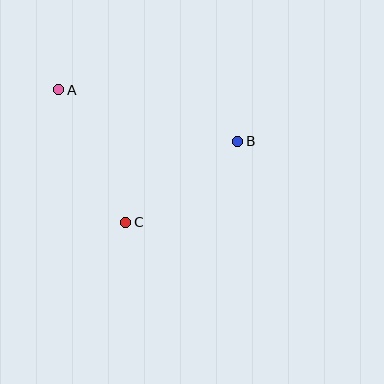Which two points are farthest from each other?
Points A and B are farthest from each other.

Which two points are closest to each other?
Points B and C are closest to each other.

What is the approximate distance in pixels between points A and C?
The distance between A and C is approximately 148 pixels.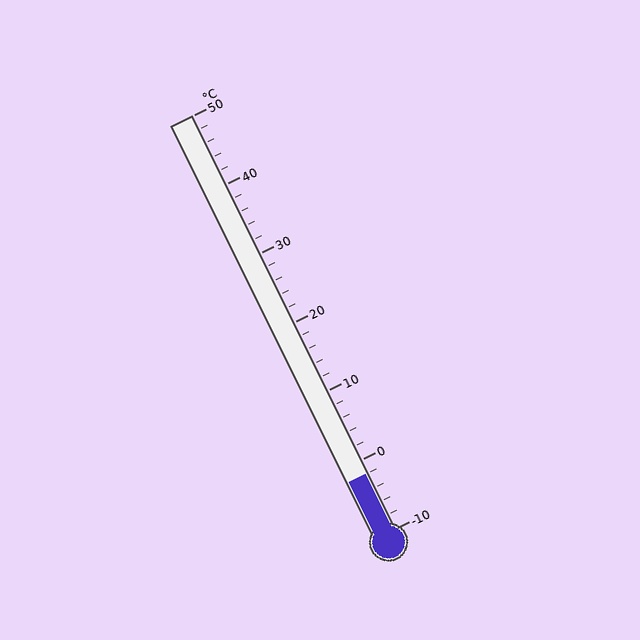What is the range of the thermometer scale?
The thermometer scale ranges from -10°C to 50°C.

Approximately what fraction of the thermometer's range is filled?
The thermometer is filled to approximately 15% of its range.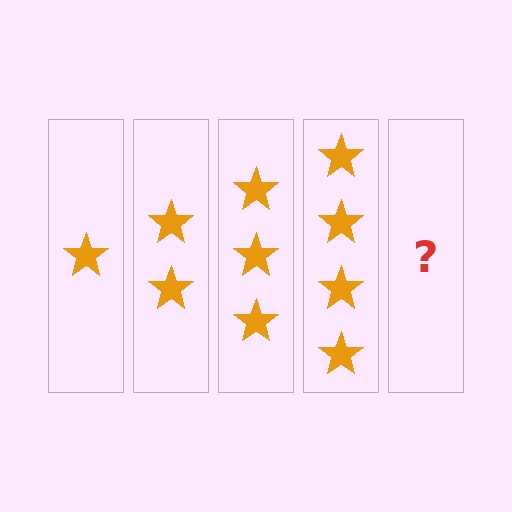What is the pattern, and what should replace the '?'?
The pattern is that each step adds one more star. The '?' should be 5 stars.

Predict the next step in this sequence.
The next step is 5 stars.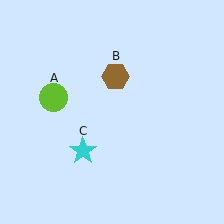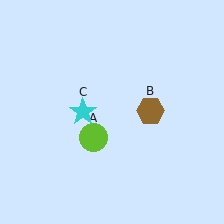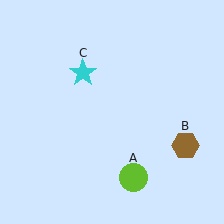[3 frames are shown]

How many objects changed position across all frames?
3 objects changed position: lime circle (object A), brown hexagon (object B), cyan star (object C).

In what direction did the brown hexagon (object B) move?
The brown hexagon (object B) moved down and to the right.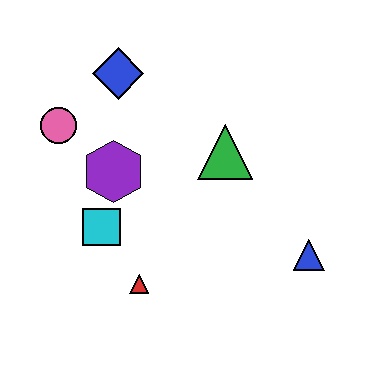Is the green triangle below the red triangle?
No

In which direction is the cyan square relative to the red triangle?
The cyan square is above the red triangle.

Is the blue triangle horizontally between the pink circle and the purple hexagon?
No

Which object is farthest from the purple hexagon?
The blue triangle is farthest from the purple hexagon.